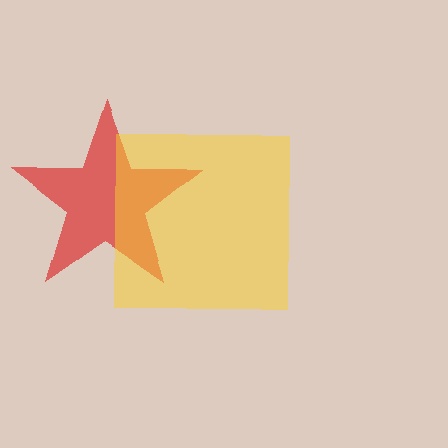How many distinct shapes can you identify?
There are 2 distinct shapes: a red star, a yellow square.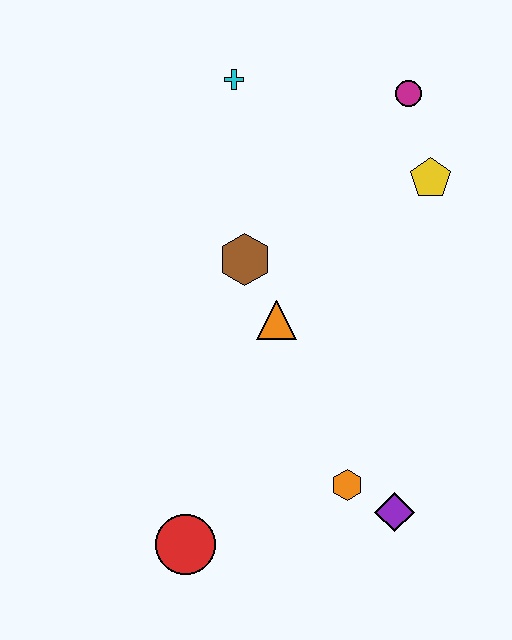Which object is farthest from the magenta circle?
The red circle is farthest from the magenta circle.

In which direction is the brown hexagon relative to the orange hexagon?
The brown hexagon is above the orange hexagon.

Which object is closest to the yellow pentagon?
The magenta circle is closest to the yellow pentagon.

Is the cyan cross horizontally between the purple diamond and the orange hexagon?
No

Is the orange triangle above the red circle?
Yes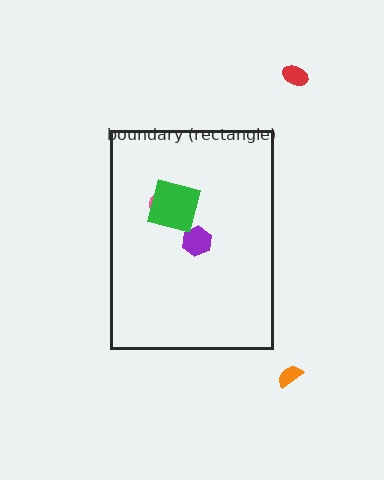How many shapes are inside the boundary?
3 inside, 2 outside.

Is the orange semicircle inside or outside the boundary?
Outside.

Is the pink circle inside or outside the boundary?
Inside.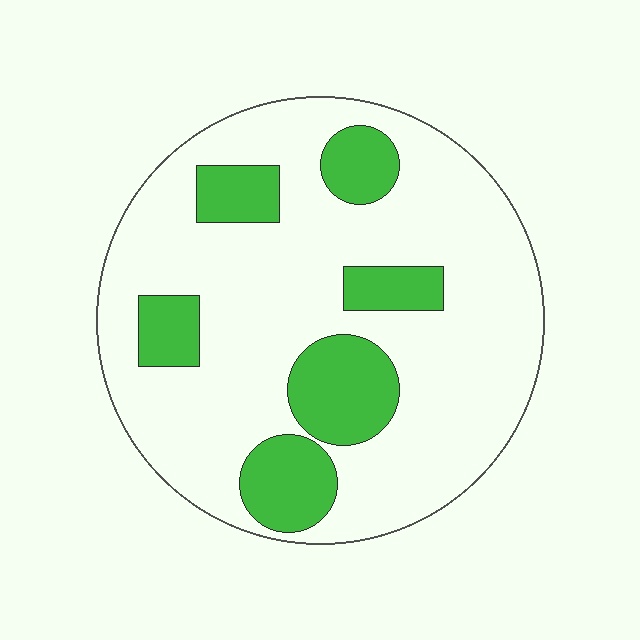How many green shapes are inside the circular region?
6.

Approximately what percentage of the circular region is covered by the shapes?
Approximately 25%.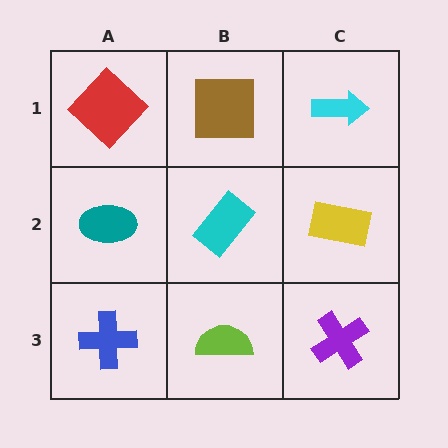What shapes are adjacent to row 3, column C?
A yellow rectangle (row 2, column C), a lime semicircle (row 3, column B).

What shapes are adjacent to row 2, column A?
A red diamond (row 1, column A), a blue cross (row 3, column A), a cyan rectangle (row 2, column B).